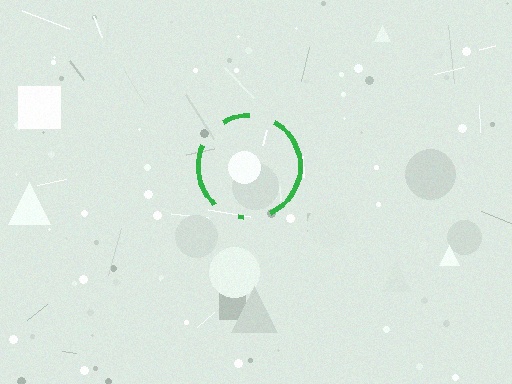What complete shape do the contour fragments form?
The contour fragments form a circle.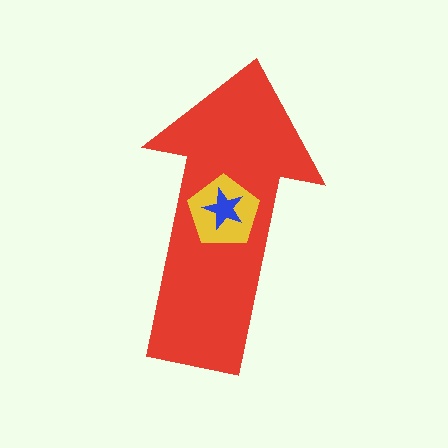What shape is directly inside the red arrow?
The yellow pentagon.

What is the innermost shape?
The blue star.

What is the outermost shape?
The red arrow.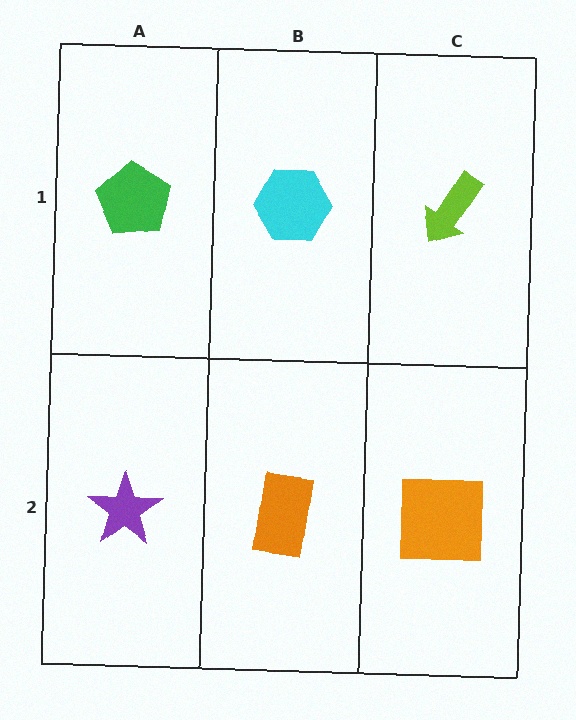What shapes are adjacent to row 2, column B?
A cyan hexagon (row 1, column B), a purple star (row 2, column A), an orange square (row 2, column C).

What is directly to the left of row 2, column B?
A purple star.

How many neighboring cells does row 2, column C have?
2.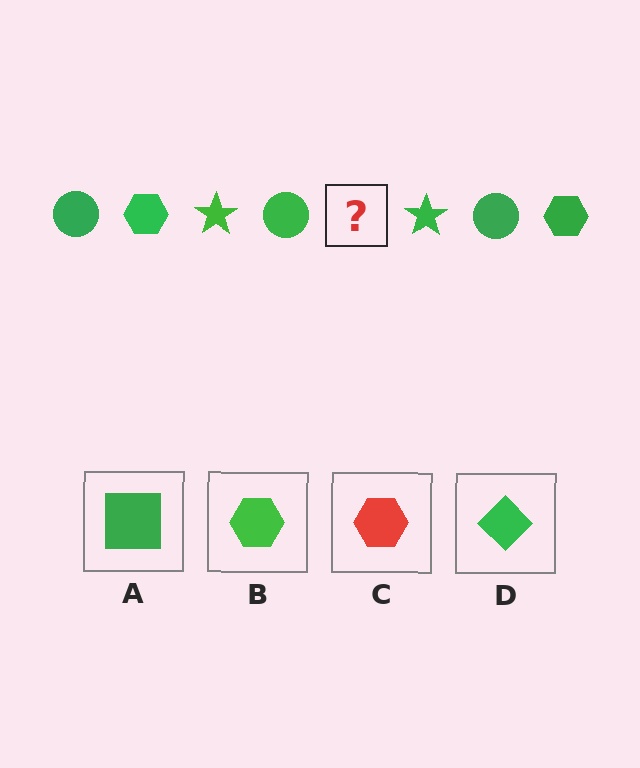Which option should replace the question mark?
Option B.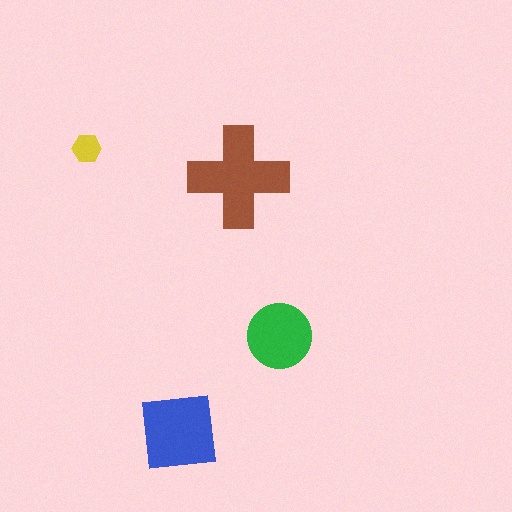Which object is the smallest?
The yellow hexagon.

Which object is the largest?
The brown cross.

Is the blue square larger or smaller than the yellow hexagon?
Larger.